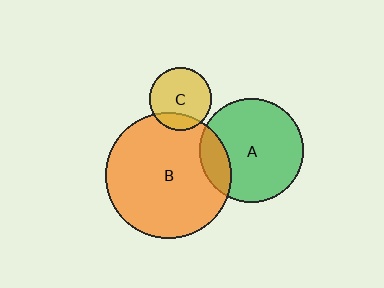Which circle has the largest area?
Circle B (orange).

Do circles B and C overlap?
Yes.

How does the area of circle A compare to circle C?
Approximately 2.8 times.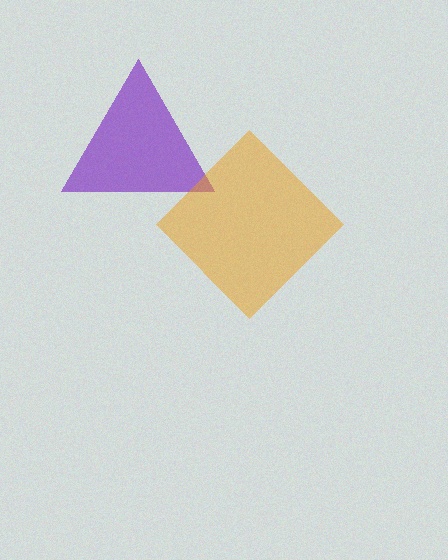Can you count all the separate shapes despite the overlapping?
Yes, there are 2 separate shapes.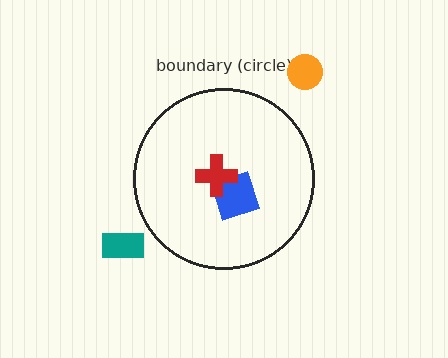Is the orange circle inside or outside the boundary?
Outside.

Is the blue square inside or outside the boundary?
Inside.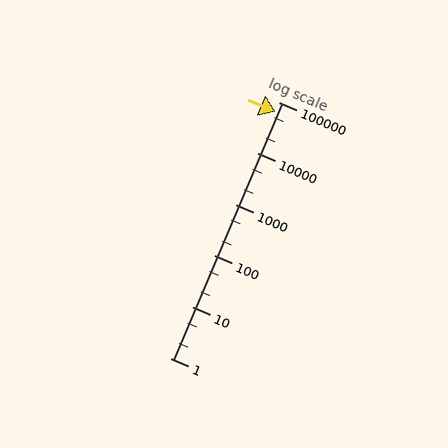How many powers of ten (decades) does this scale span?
The scale spans 5 decades, from 1 to 100000.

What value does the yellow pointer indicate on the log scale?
The pointer indicates approximately 66000.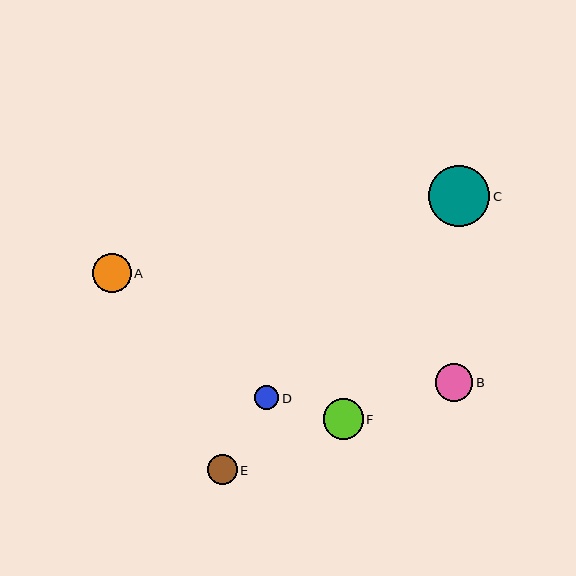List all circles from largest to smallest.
From largest to smallest: C, F, A, B, E, D.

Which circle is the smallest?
Circle D is the smallest with a size of approximately 24 pixels.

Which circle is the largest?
Circle C is the largest with a size of approximately 61 pixels.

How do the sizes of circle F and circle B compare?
Circle F and circle B are approximately the same size.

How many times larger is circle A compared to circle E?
Circle A is approximately 1.3 times the size of circle E.